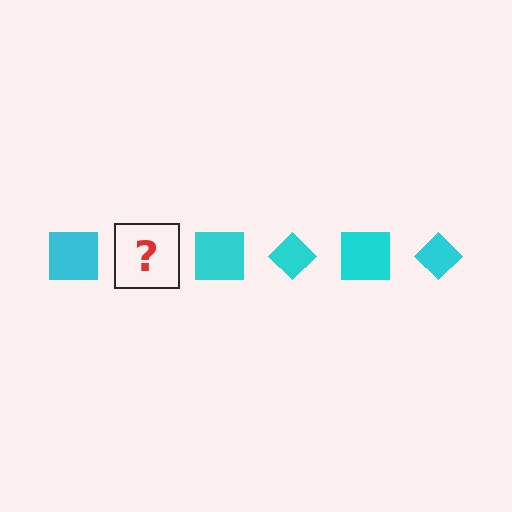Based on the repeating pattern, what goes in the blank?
The blank should be a cyan diamond.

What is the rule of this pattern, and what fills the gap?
The rule is that the pattern cycles through square, diamond shapes in cyan. The gap should be filled with a cyan diamond.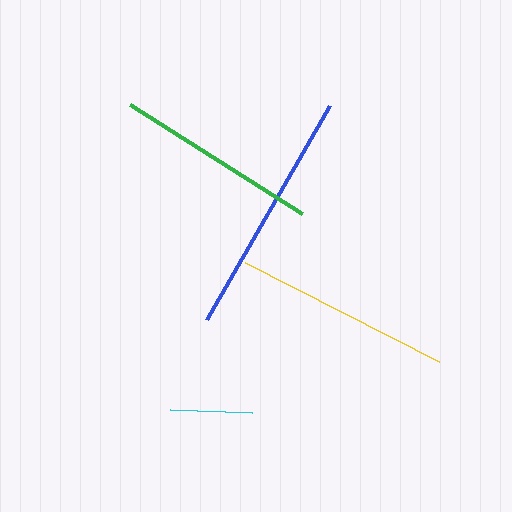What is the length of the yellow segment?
The yellow segment is approximately 217 pixels long.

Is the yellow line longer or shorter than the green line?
The yellow line is longer than the green line.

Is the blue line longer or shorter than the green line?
The blue line is longer than the green line.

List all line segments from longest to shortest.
From longest to shortest: blue, yellow, green, cyan.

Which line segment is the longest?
The blue line is the longest at approximately 247 pixels.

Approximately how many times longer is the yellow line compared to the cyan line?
The yellow line is approximately 2.6 times the length of the cyan line.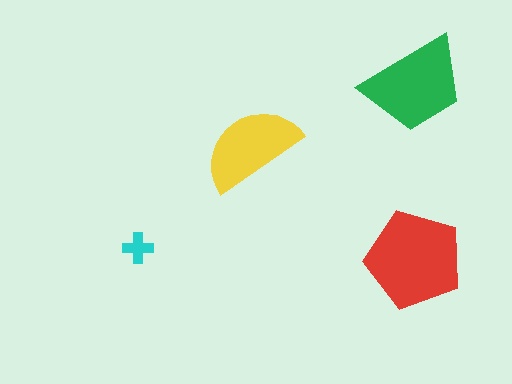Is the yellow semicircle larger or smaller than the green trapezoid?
Smaller.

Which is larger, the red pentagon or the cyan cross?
The red pentagon.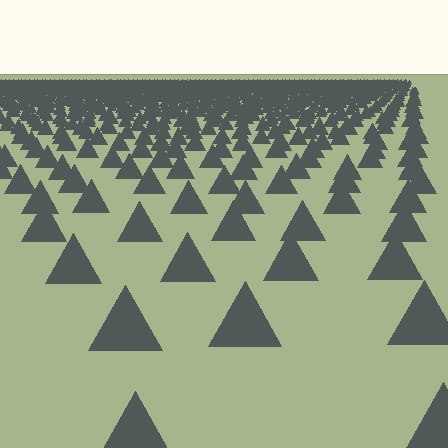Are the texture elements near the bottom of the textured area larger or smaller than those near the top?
Larger. Near the bottom, elements are closer to the viewer and appear at a bigger on-screen size.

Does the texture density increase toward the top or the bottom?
Density increases toward the top.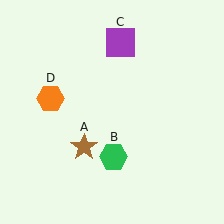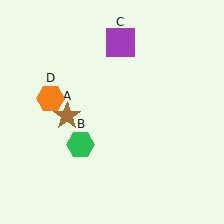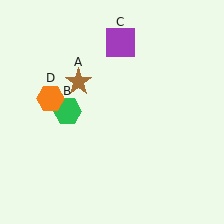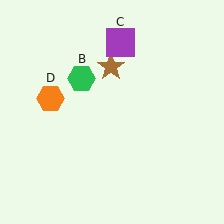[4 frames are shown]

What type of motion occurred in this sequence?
The brown star (object A), green hexagon (object B) rotated clockwise around the center of the scene.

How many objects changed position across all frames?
2 objects changed position: brown star (object A), green hexagon (object B).